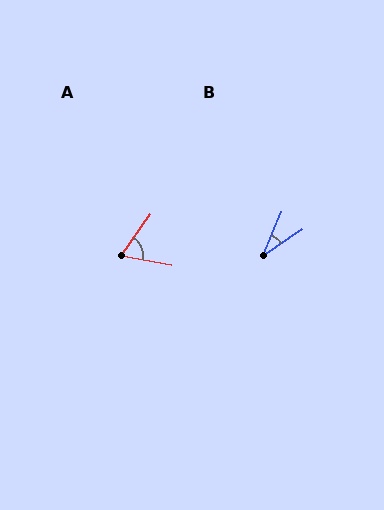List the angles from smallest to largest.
B (33°), A (65°).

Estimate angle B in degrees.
Approximately 33 degrees.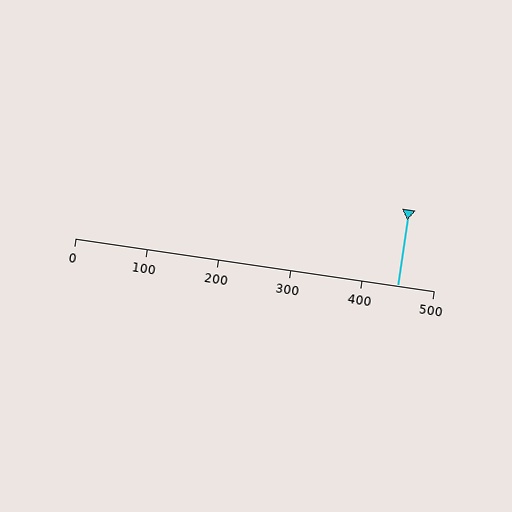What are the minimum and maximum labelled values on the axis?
The axis runs from 0 to 500.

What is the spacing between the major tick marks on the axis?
The major ticks are spaced 100 apart.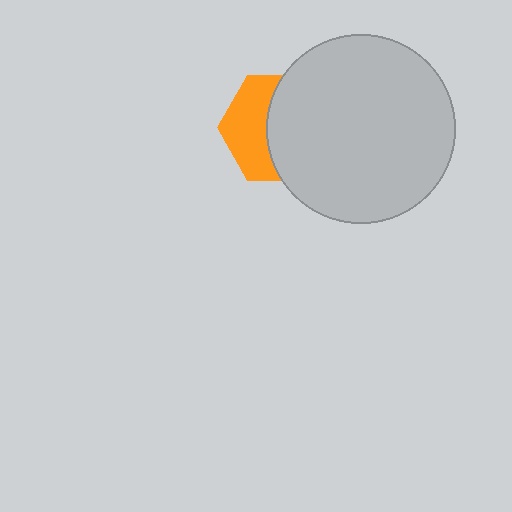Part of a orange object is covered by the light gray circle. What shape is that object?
It is a hexagon.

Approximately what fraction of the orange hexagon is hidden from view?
Roughly 57% of the orange hexagon is hidden behind the light gray circle.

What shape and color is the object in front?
The object in front is a light gray circle.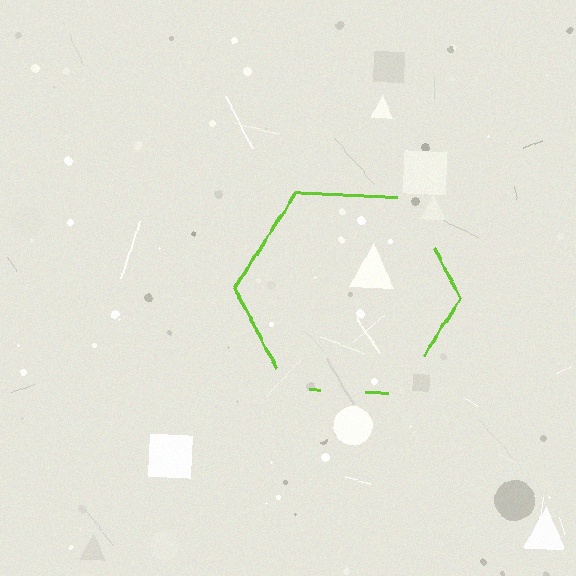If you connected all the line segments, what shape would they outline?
They would outline a hexagon.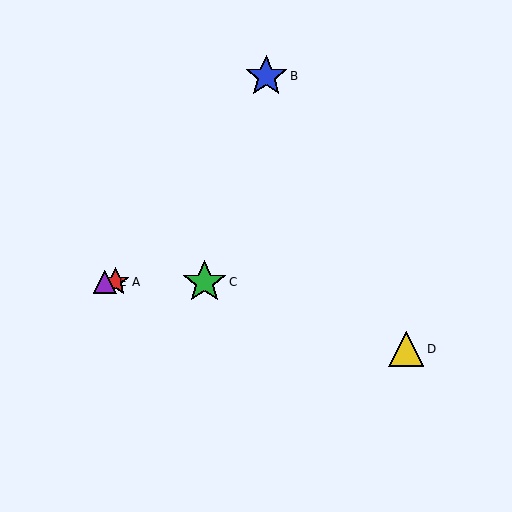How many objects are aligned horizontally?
3 objects (A, C, E) are aligned horizontally.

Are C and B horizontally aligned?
No, C is at y≈282 and B is at y≈76.